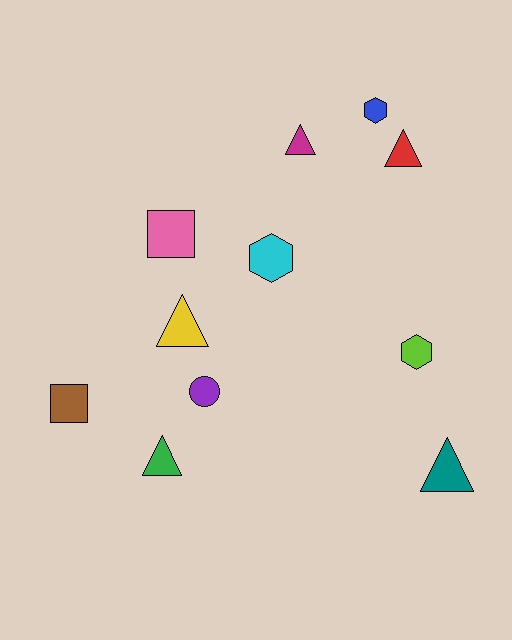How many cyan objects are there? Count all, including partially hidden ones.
There is 1 cyan object.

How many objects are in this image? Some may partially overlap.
There are 11 objects.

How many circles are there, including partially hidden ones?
There is 1 circle.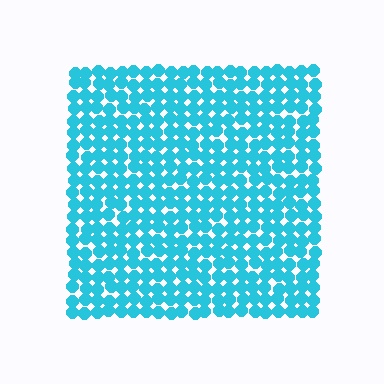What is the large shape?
The large shape is a square.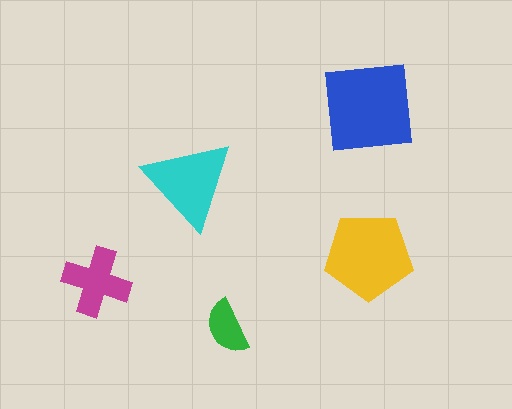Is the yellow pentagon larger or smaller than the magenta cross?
Larger.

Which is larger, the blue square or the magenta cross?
The blue square.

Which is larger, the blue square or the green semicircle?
The blue square.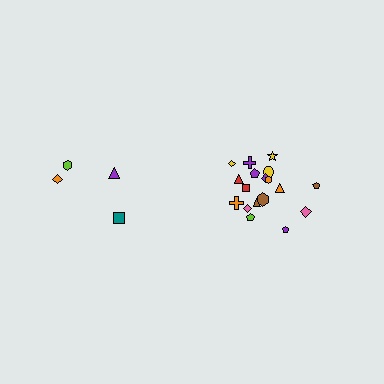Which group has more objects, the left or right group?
The right group.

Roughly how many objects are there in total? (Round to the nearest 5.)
Roughly 20 objects in total.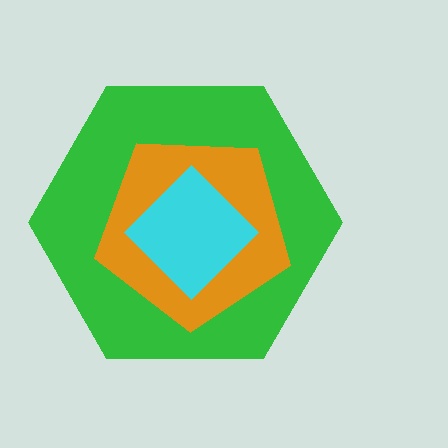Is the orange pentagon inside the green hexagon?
Yes.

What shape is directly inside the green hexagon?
The orange pentagon.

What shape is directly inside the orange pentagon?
The cyan diamond.